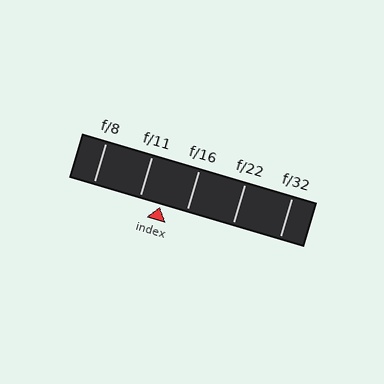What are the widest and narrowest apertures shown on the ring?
The widest aperture shown is f/8 and the narrowest is f/32.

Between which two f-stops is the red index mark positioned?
The index mark is between f/11 and f/16.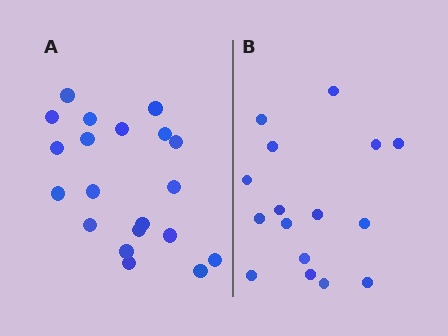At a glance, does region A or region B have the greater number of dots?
Region A (the left region) has more dots.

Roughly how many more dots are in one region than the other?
Region A has about 4 more dots than region B.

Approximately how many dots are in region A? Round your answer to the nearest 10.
About 20 dots.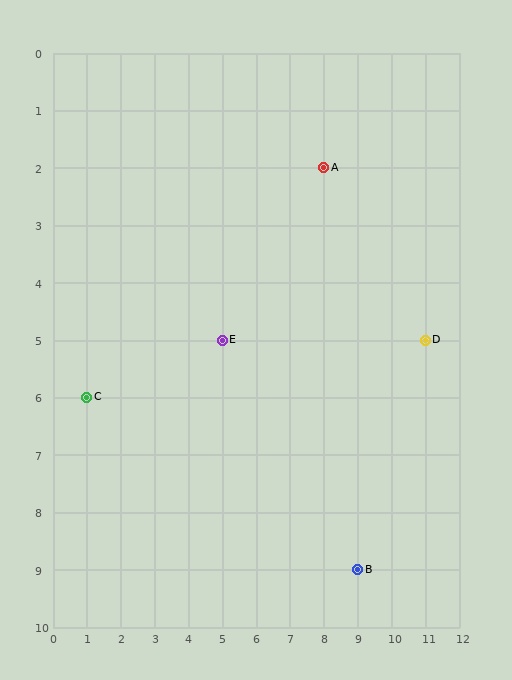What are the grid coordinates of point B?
Point B is at grid coordinates (9, 9).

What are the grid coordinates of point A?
Point A is at grid coordinates (8, 2).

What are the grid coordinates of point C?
Point C is at grid coordinates (1, 6).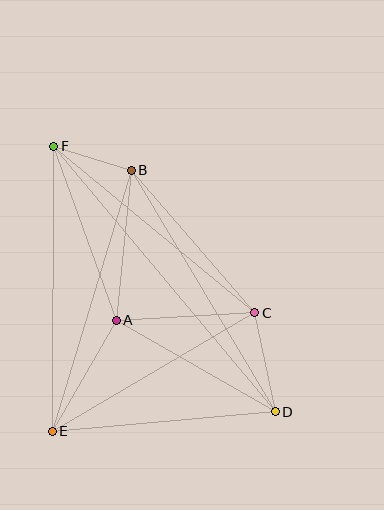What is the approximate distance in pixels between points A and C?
The distance between A and C is approximately 139 pixels.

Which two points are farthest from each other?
Points D and F are farthest from each other.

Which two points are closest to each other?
Points B and F are closest to each other.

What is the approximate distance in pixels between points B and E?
The distance between B and E is approximately 273 pixels.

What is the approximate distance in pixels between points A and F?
The distance between A and F is approximately 185 pixels.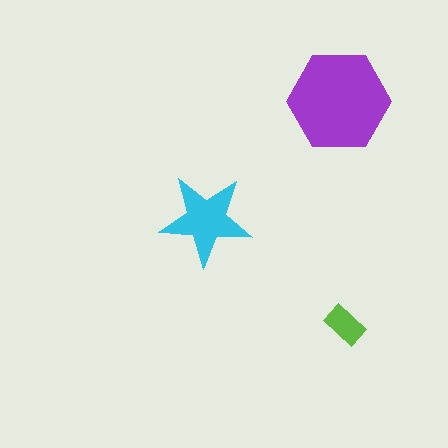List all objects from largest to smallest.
The purple hexagon, the cyan star, the lime rectangle.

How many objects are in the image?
There are 3 objects in the image.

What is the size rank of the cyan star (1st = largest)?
2nd.